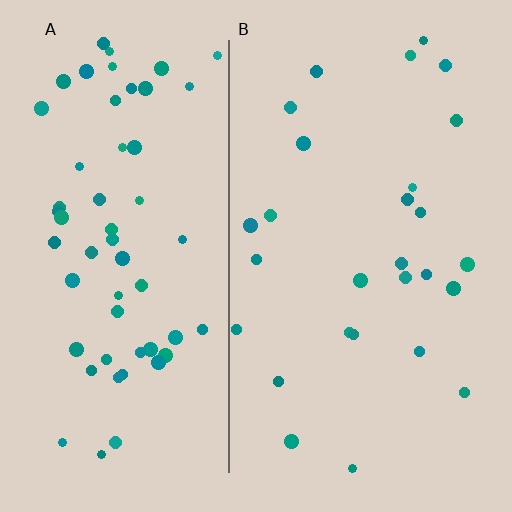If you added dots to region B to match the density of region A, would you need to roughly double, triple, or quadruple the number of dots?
Approximately double.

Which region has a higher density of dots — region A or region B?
A (the left).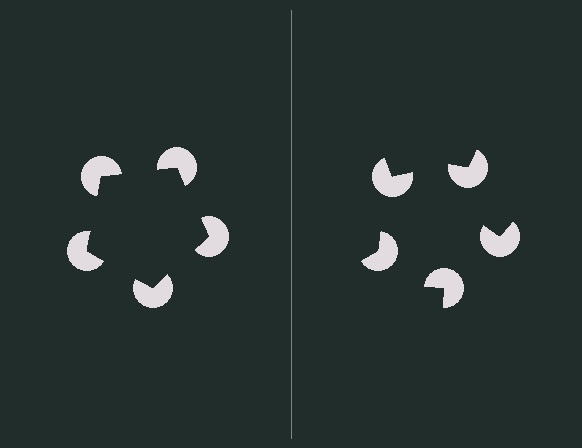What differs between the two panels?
The pac-man discs are positioned identically on both sides; only the wedge orientations differ. On the left they align to a pentagon; on the right they are misaligned.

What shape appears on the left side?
An illusory pentagon.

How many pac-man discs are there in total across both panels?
10 — 5 on each side.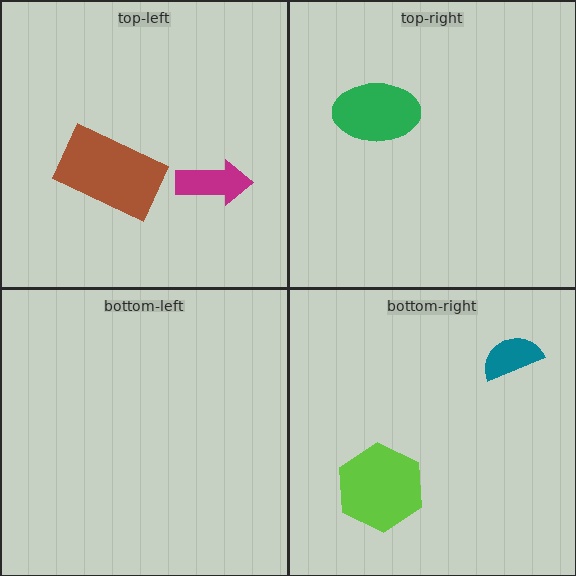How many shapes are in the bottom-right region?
2.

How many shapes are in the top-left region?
2.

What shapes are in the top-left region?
The magenta arrow, the brown rectangle.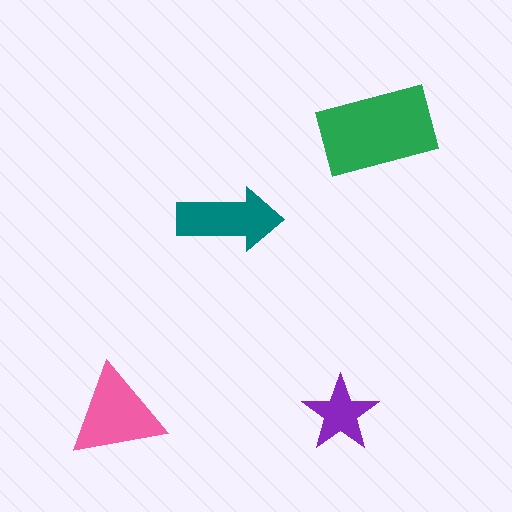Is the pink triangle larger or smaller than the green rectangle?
Smaller.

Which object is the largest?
The green rectangle.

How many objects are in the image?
There are 4 objects in the image.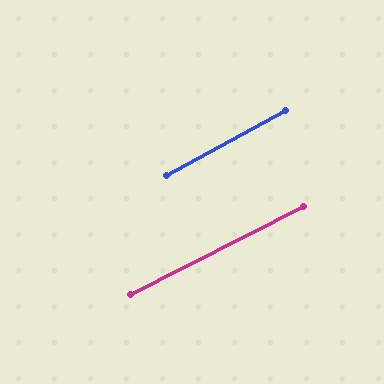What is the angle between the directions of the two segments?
Approximately 2 degrees.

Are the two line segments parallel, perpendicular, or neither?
Parallel — their directions differ by only 1.8°.